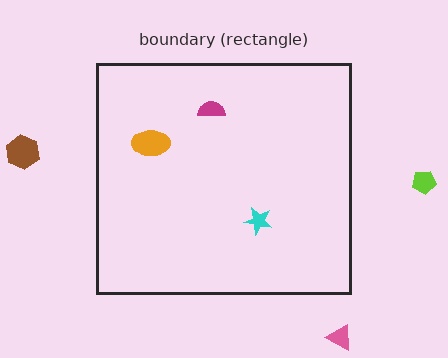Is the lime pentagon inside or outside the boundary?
Outside.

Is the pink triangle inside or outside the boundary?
Outside.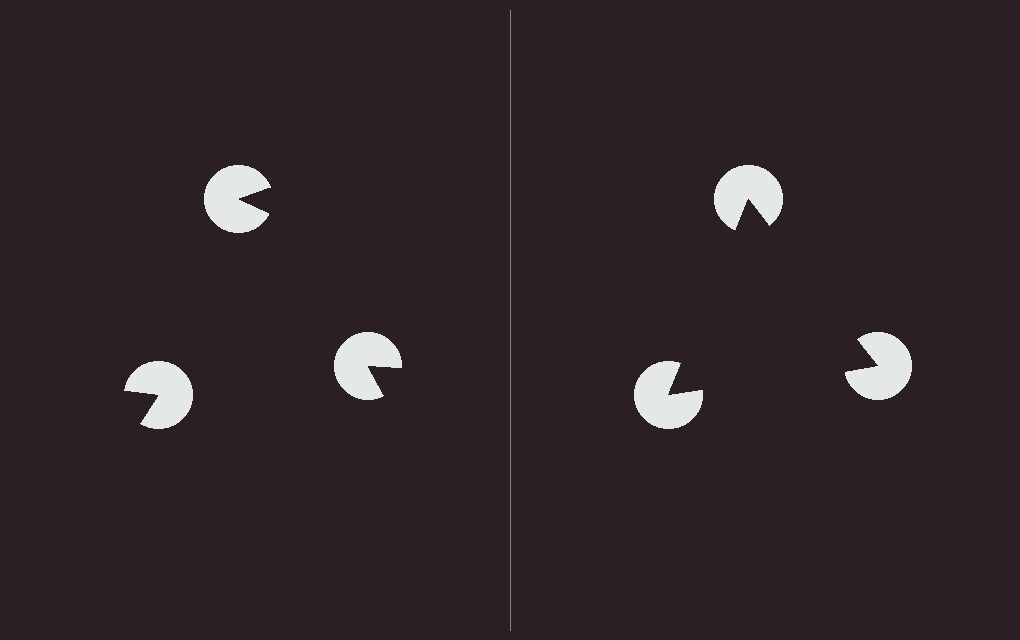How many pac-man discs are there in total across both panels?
6 — 3 on each side.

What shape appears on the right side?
An illusory triangle.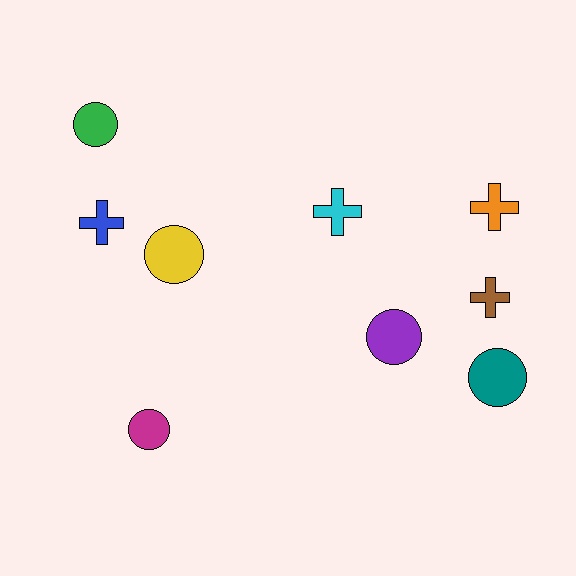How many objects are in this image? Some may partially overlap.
There are 9 objects.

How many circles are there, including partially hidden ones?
There are 5 circles.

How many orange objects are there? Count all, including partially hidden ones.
There is 1 orange object.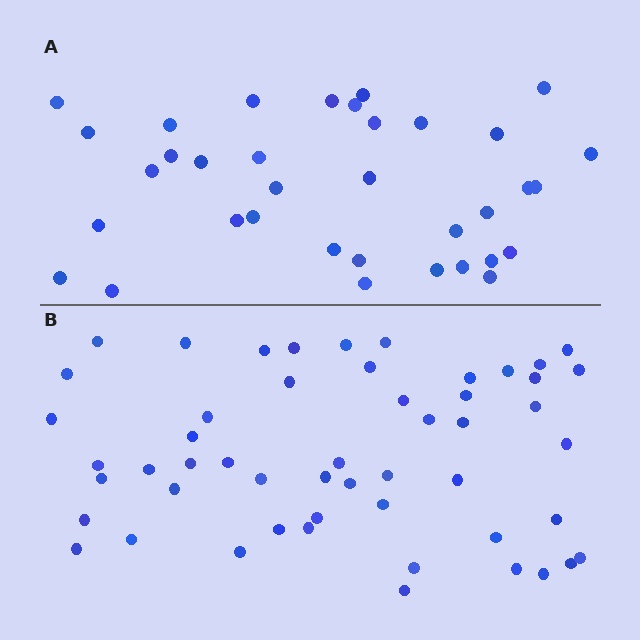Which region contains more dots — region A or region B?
Region B (the bottom region) has more dots.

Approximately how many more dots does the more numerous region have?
Region B has approximately 15 more dots than region A.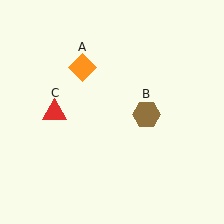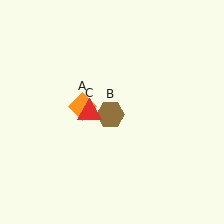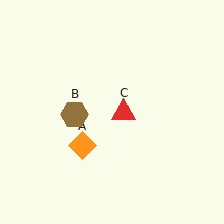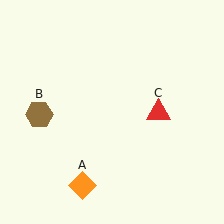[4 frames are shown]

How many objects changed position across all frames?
3 objects changed position: orange diamond (object A), brown hexagon (object B), red triangle (object C).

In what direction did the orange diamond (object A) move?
The orange diamond (object A) moved down.